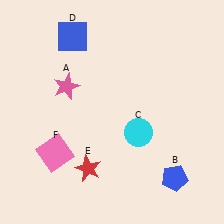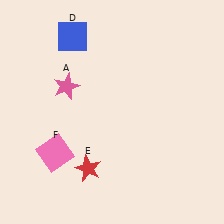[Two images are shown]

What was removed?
The blue pentagon (B), the cyan circle (C) were removed in Image 2.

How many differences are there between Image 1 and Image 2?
There are 2 differences between the two images.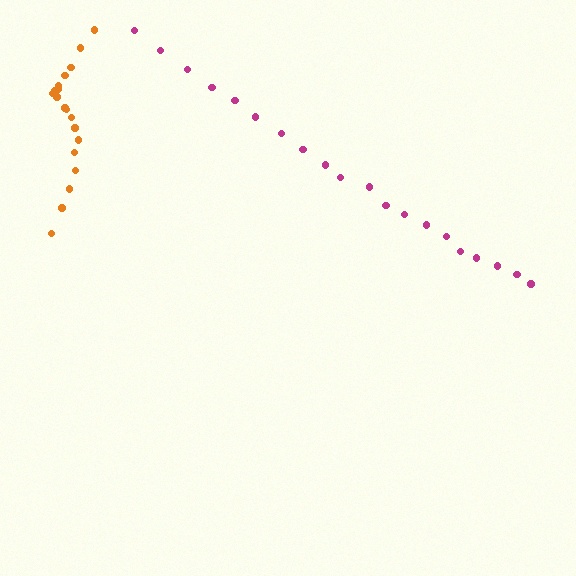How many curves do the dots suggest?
There are 2 distinct paths.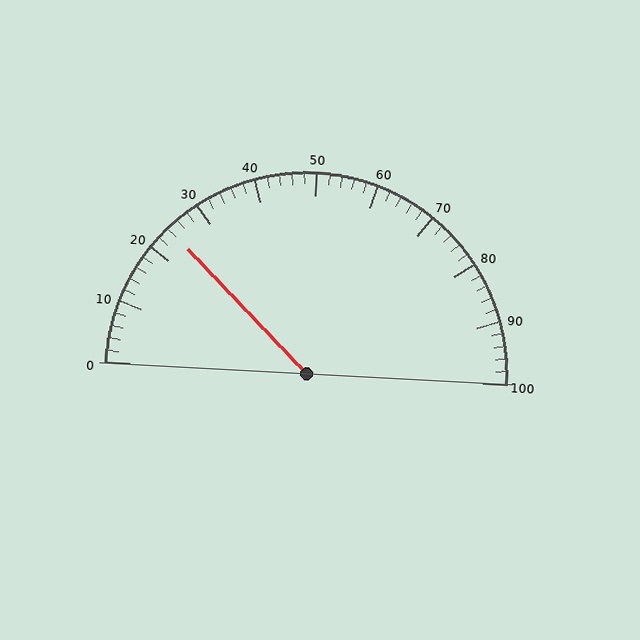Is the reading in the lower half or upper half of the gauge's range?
The reading is in the lower half of the range (0 to 100).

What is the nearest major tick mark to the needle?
The nearest major tick mark is 20.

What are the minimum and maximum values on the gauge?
The gauge ranges from 0 to 100.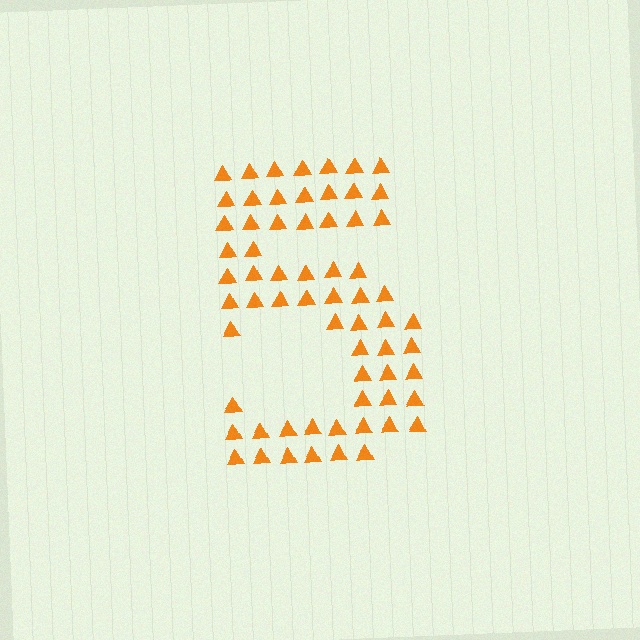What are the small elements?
The small elements are triangles.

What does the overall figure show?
The overall figure shows the digit 5.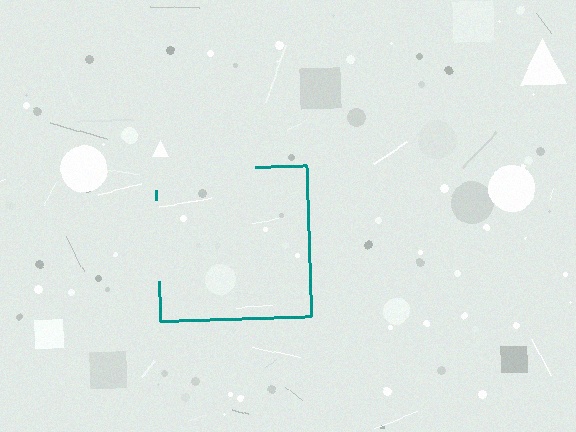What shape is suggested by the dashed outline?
The dashed outline suggests a square.